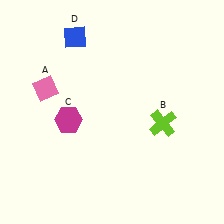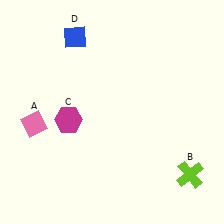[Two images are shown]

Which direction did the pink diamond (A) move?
The pink diamond (A) moved down.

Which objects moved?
The objects that moved are: the pink diamond (A), the lime cross (B).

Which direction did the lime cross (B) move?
The lime cross (B) moved down.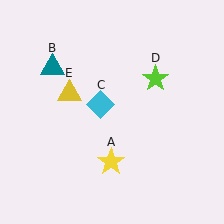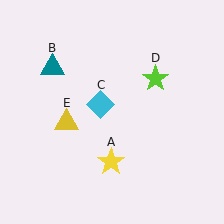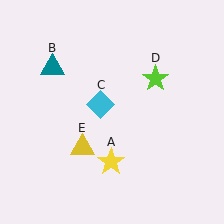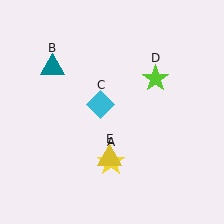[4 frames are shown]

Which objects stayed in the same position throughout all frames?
Yellow star (object A) and teal triangle (object B) and cyan diamond (object C) and lime star (object D) remained stationary.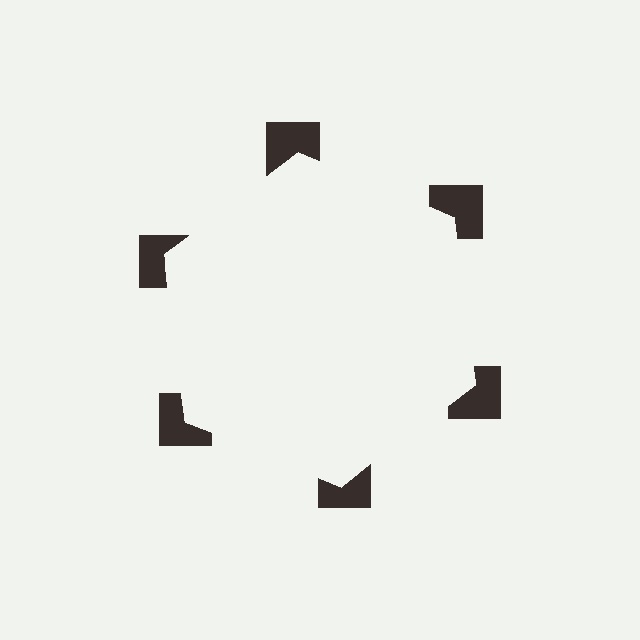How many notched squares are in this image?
There are 6 — one at each vertex of the illusory hexagon.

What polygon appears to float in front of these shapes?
An illusory hexagon — its edges are inferred from the aligned wedge cuts in the notched squares, not physically drawn.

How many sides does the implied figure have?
6 sides.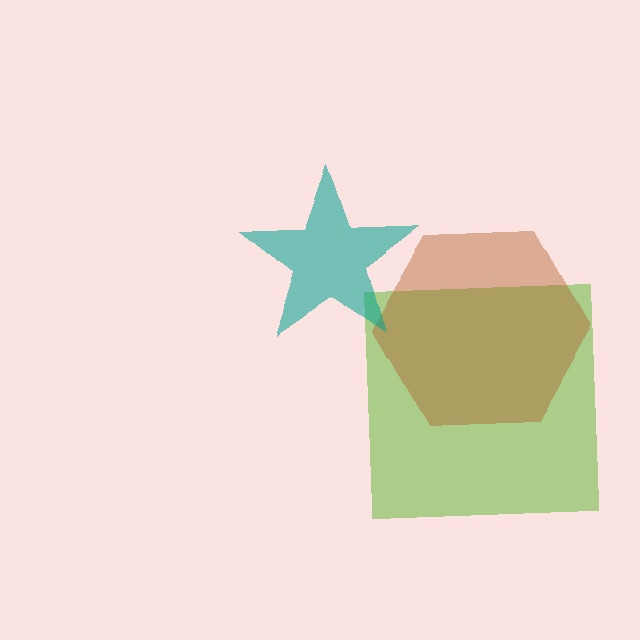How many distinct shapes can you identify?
There are 3 distinct shapes: a lime square, a brown hexagon, a teal star.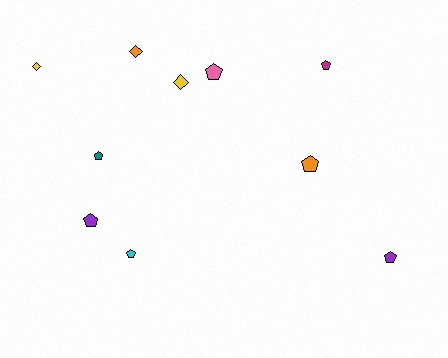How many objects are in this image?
There are 10 objects.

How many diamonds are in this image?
There are 3 diamonds.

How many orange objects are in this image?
There are 2 orange objects.